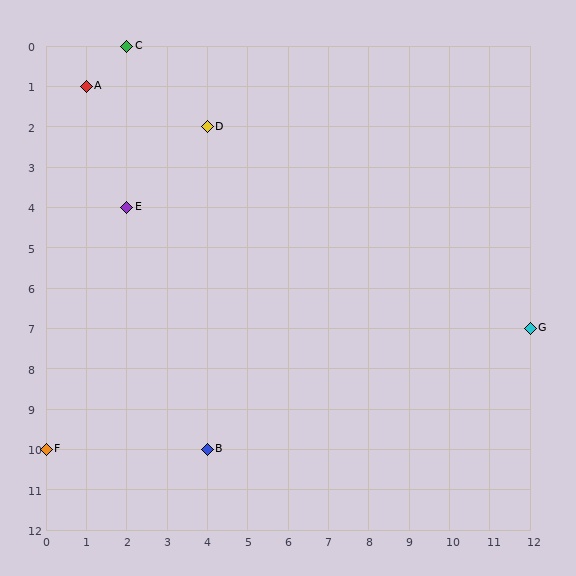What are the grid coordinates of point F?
Point F is at grid coordinates (0, 10).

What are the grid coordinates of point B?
Point B is at grid coordinates (4, 10).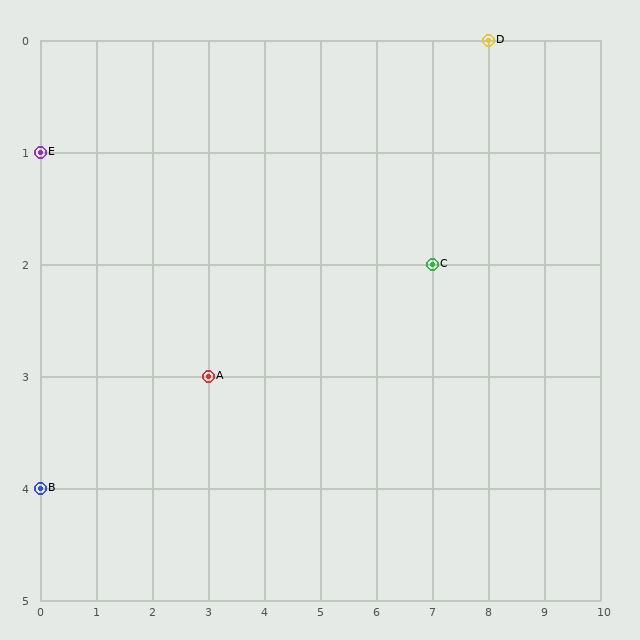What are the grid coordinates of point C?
Point C is at grid coordinates (7, 2).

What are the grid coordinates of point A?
Point A is at grid coordinates (3, 3).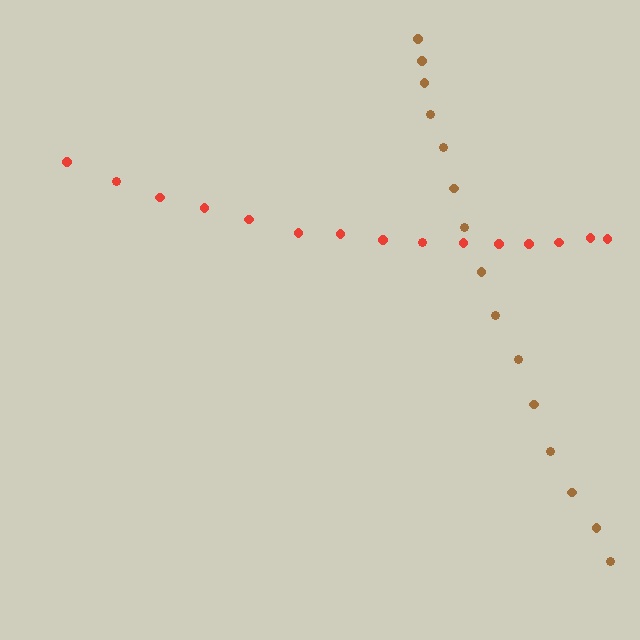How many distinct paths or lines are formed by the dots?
There are 2 distinct paths.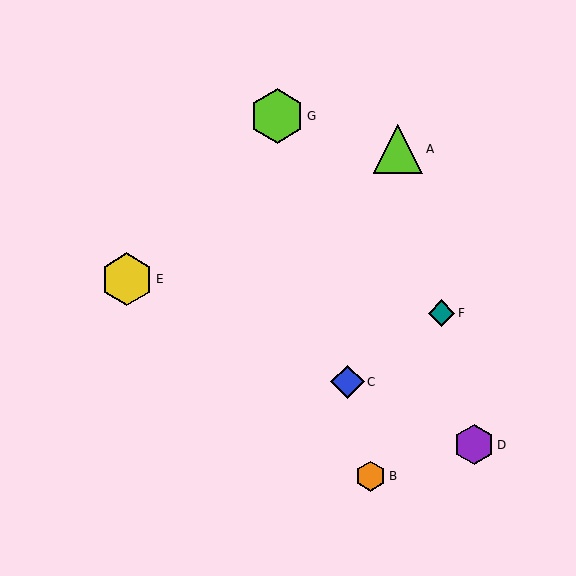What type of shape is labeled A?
Shape A is a lime triangle.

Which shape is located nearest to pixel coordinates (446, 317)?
The teal diamond (labeled F) at (441, 313) is nearest to that location.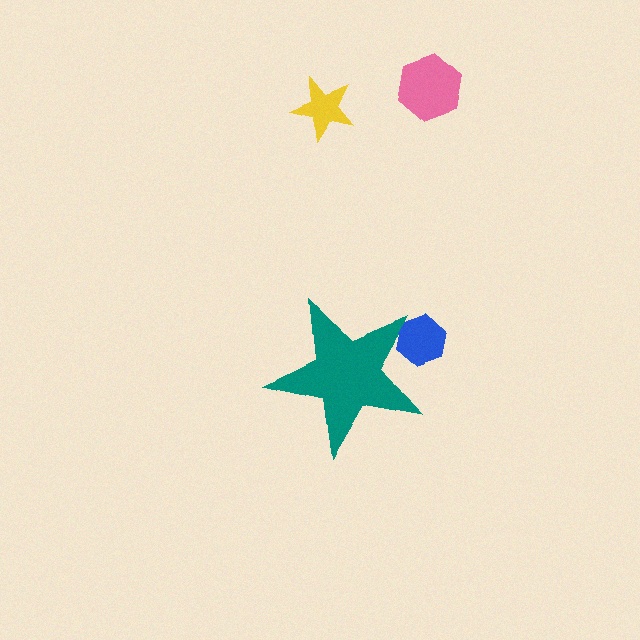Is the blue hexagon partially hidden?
Yes, the blue hexagon is partially hidden behind the teal star.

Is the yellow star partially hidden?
No, the yellow star is fully visible.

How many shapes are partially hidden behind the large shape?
1 shape is partially hidden.